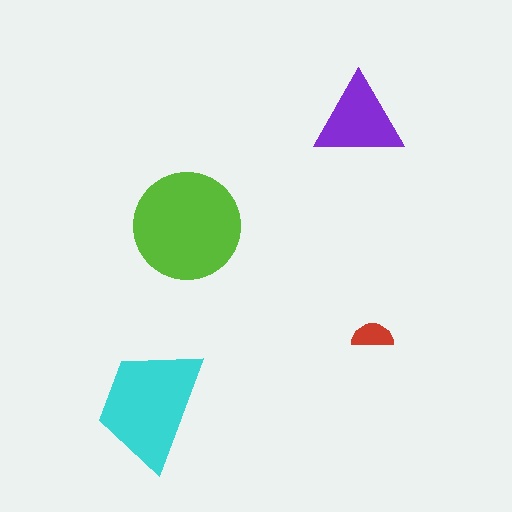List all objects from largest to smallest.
The lime circle, the cyan trapezoid, the purple triangle, the red semicircle.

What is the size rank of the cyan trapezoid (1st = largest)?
2nd.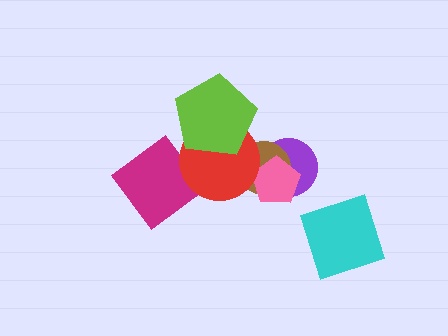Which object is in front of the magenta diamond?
The red circle is in front of the magenta diamond.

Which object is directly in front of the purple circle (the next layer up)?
The brown circle is directly in front of the purple circle.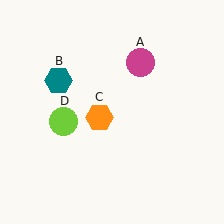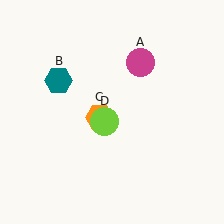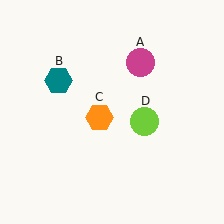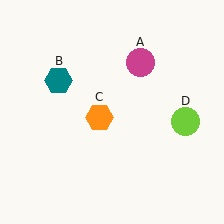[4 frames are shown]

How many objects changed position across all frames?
1 object changed position: lime circle (object D).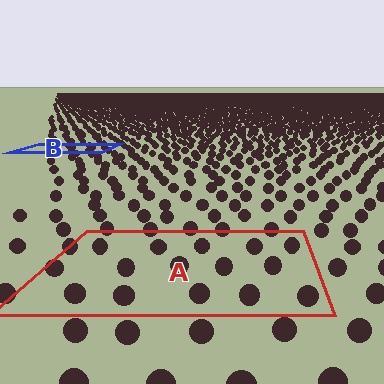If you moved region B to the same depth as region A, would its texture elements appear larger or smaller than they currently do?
They would appear larger. At a closer depth, the same texture elements are projected at a bigger on-screen size.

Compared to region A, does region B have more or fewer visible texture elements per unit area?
Region B has more texture elements per unit area — they are packed more densely because it is farther away.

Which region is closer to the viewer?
Region A is closer. The texture elements there are larger and more spread out.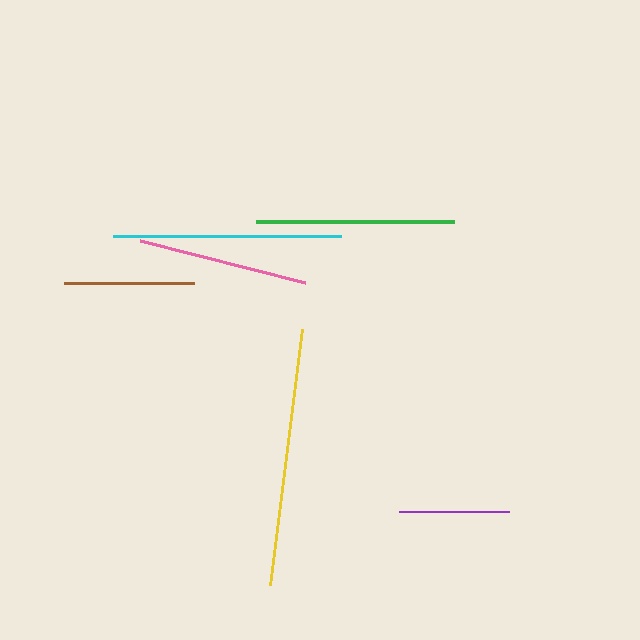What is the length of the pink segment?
The pink segment is approximately 171 pixels long.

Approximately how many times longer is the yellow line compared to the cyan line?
The yellow line is approximately 1.1 times the length of the cyan line.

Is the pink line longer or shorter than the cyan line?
The cyan line is longer than the pink line.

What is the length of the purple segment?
The purple segment is approximately 110 pixels long.